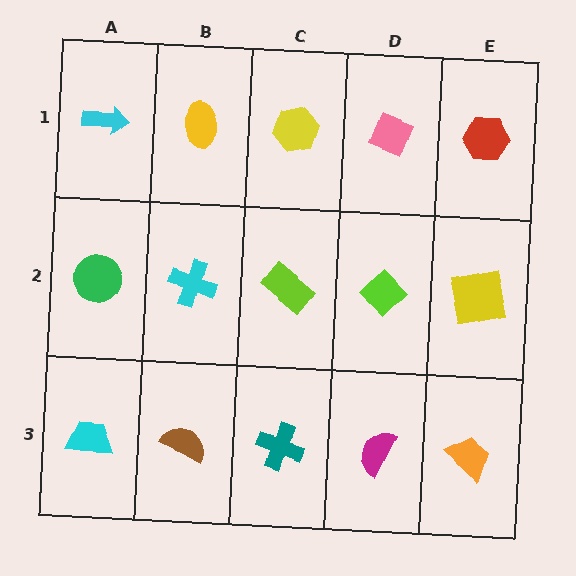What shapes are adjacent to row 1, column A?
A green circle (row 2, column A), a yellow ellipse (row 1, column B).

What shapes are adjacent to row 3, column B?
A cyan cross (row 2, column B), a cyan trapezoid (row 3, column A), a teal cross (row 3, column C).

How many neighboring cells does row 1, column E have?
2.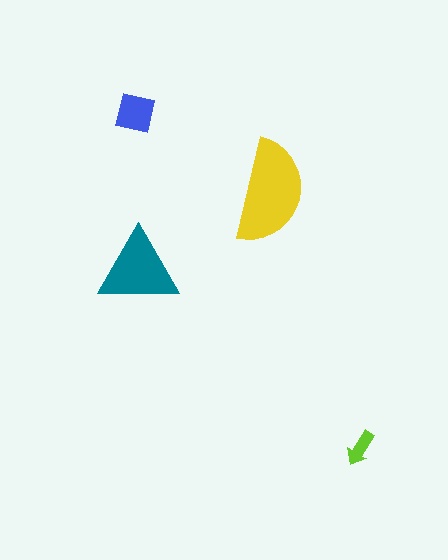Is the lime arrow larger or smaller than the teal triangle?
Smaller.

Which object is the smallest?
The lime arrow.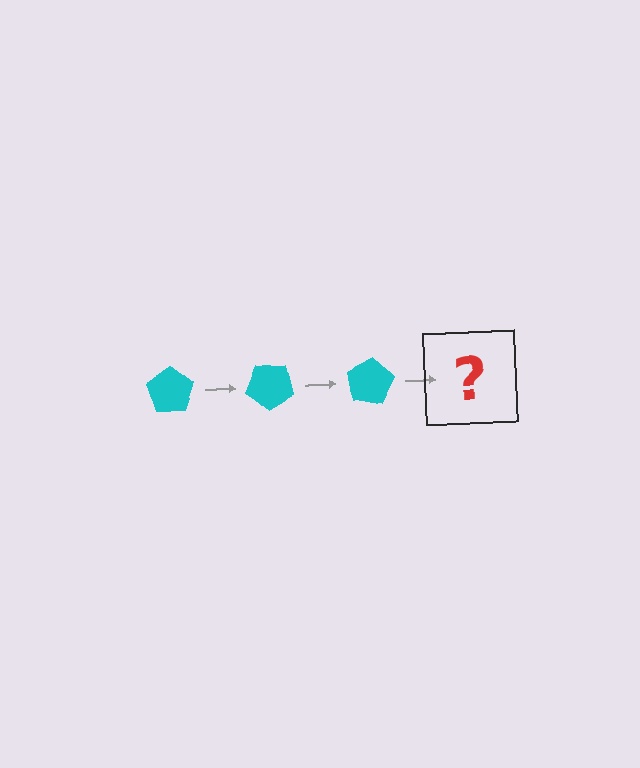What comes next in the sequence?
The next element should be a cyan pentagon rotated 120 degrees.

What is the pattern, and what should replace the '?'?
The pattern is that the pentagon rotates 40 degrees each step. The '?' should be a cyan pentagon rotated 120 degrees.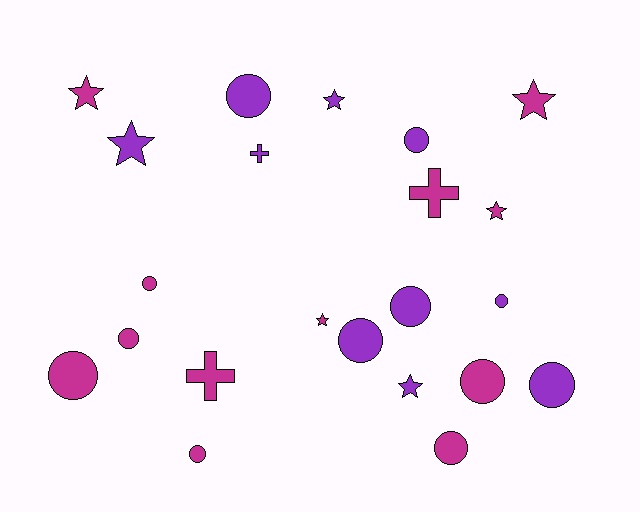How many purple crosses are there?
There is 1 purple cross.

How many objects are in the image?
There are 22 objects.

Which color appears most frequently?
Magenta, with 12 objects.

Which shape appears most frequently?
Circle, with 12 objects.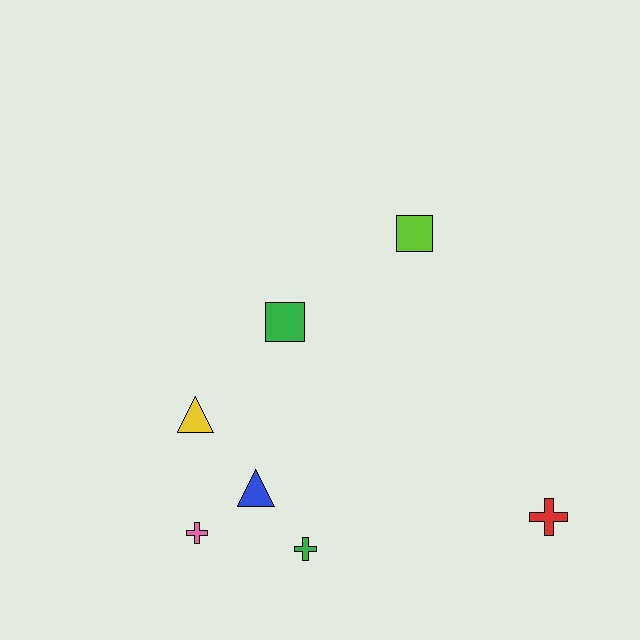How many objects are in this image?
There are 7 objects.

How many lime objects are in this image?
There is 1 lime object.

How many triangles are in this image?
There are 2 triangles.